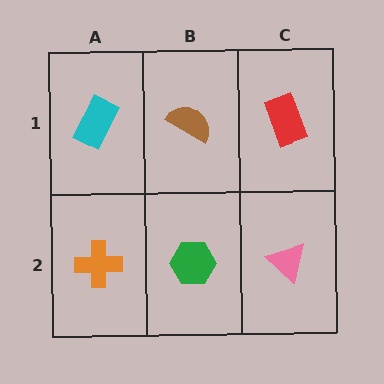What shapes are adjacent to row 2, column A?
A cyan rectangle (row 1, column A), a green hexagon (row 2, column B).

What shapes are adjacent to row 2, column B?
A brown semicircle (row 1, column B), an orange cross (row 2, column A), a pink triangle (row 2, column C).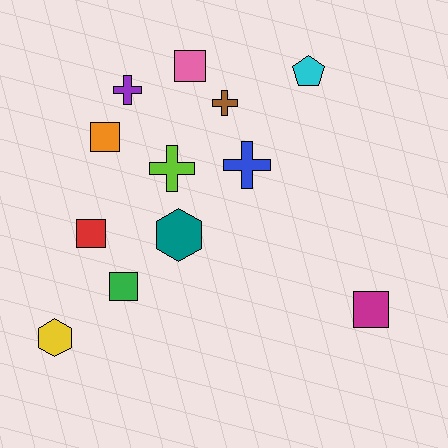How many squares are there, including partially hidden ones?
There are 5 squares.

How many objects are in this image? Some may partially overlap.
There are 12 objects.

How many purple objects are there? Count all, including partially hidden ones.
There is 1 purple object.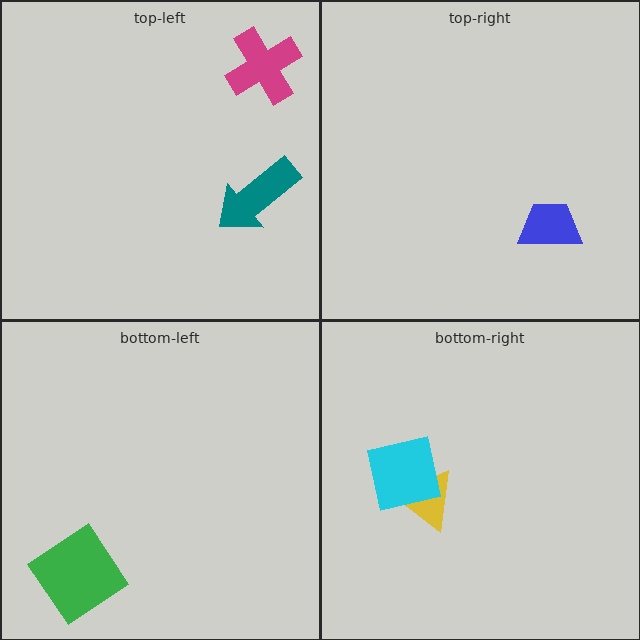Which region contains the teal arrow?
The top-left region.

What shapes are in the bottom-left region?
The green diamond.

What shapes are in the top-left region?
The teal arrow, the magenta cross.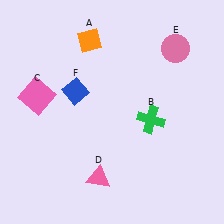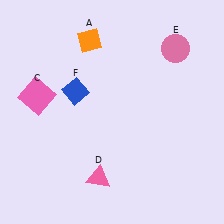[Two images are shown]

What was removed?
The green cross (B) was removed in Image 2.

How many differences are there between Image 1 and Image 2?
There is 1 difference between the two images.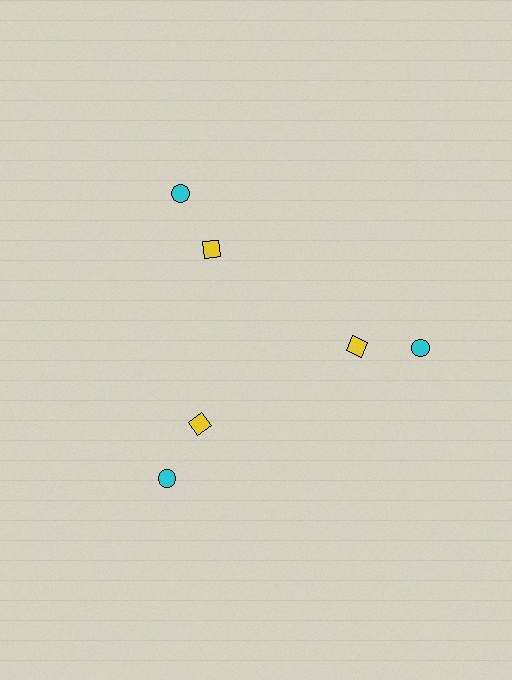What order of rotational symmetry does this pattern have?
This pattern has 3-fold rotational symmetry.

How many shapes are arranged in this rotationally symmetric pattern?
There are 6 shapes, arranged in 3 groups of 2.